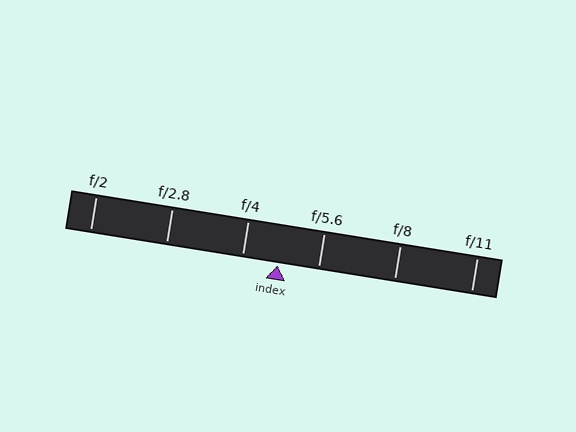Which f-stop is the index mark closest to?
The index mark is closest to f/4.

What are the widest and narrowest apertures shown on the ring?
The widest aperture shown is f/2 and the narrowest is f/11.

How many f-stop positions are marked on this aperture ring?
There are 6 f-stop positions marked.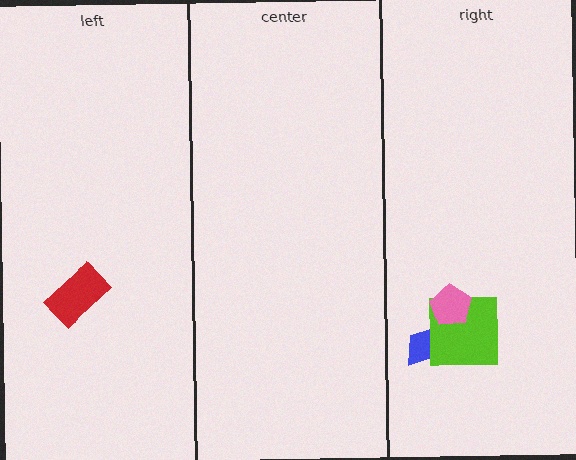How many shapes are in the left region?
1.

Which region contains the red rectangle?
The left region.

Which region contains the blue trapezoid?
The right region.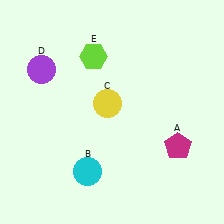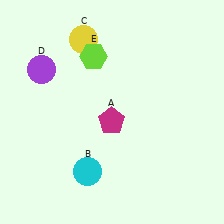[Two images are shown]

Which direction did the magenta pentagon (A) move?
The magenta pentagon (A) moved left.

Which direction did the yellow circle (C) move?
The yellow circle (C) moved up.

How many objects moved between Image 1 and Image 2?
2 objects moved between the two images.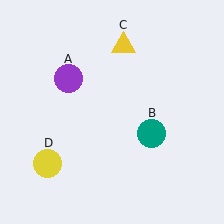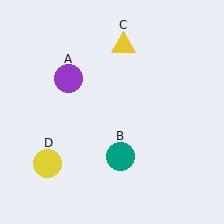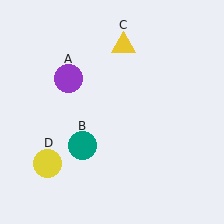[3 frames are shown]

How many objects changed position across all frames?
1 object changed position: teal circle (object B).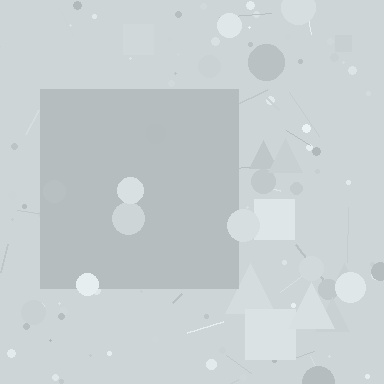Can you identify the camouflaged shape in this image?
The camouflaged shape is a square.